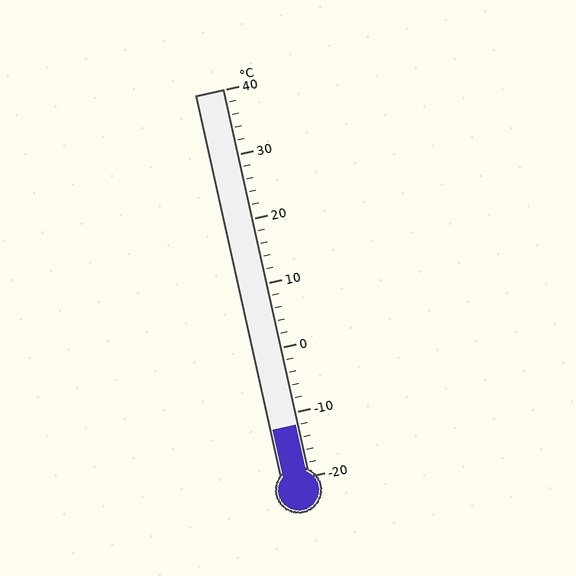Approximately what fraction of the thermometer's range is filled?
The thermometer is filled to approximately 15% of its range.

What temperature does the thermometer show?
The thermometer shows approximately -12°C.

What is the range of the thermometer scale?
The thermometer scale ranges from -20°C to 40°C.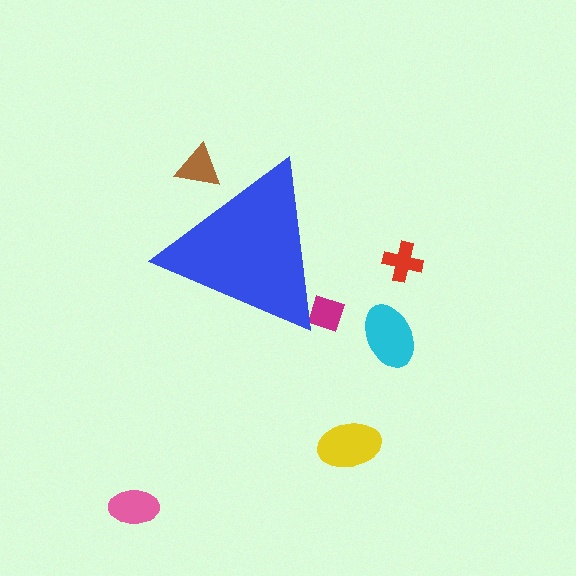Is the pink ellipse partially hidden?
No, the pink ellipse is fully visible.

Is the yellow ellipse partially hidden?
No, the yellow ellipse is fully visible.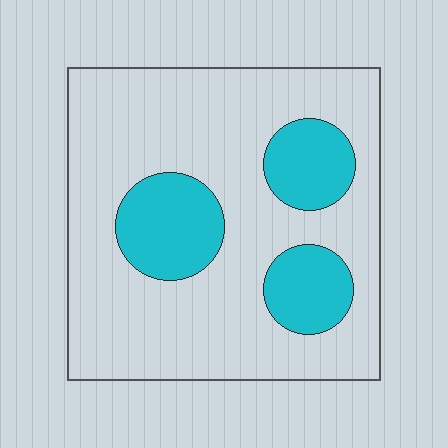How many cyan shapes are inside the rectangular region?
3.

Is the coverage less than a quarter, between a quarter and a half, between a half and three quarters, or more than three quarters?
Less than a quarter.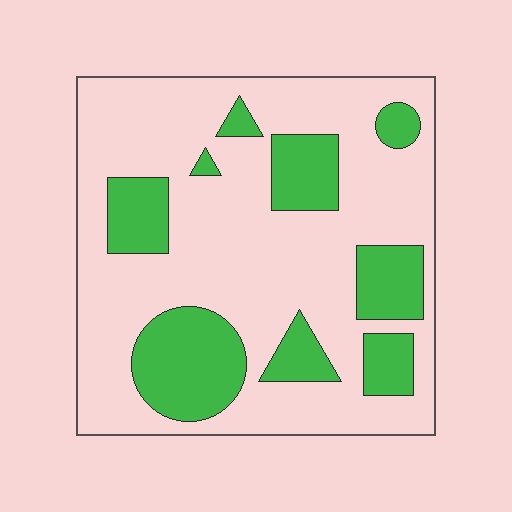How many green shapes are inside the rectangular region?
9.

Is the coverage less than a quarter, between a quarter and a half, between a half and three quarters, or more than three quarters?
Between a quarter and a half.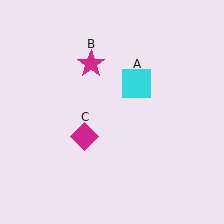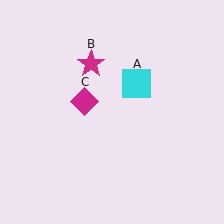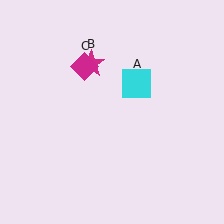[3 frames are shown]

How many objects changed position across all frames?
1 object changed position: magenta diamond (object C).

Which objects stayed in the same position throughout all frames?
Cyan square (object A) and magenta star (object B) remained stationary.